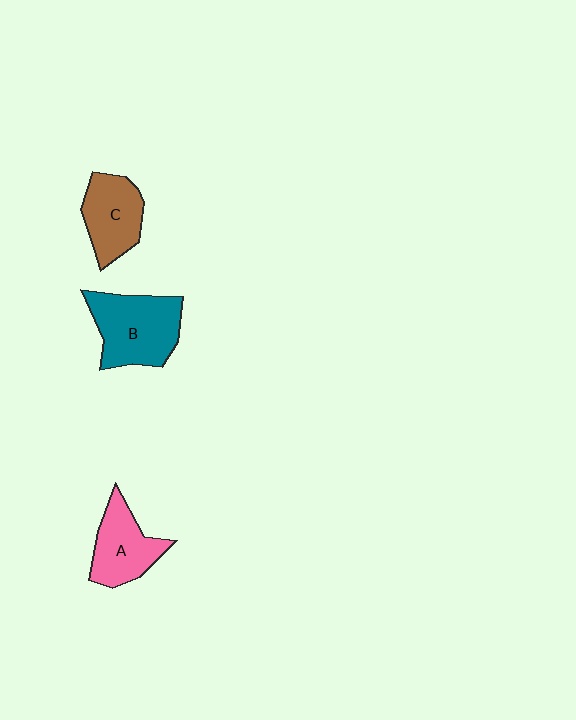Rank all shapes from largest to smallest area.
From largest to smallest: B (teal), C (brown), A (pink).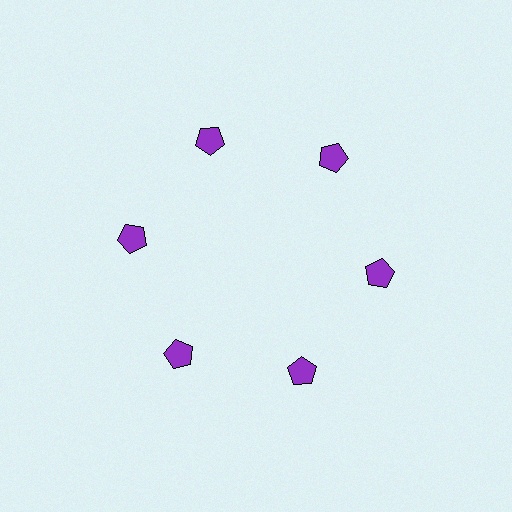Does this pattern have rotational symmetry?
Yes, this pattern has 6-fold rotational symmetry. It looks the same after rotating 60 degrees around the center.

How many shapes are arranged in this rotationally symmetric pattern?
There are 6 shapes, arranged in 6 groups of 1.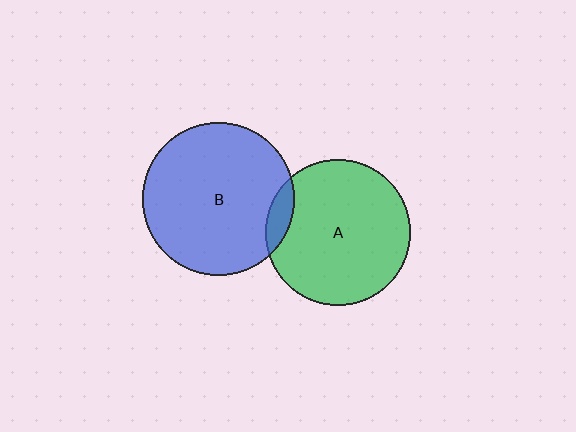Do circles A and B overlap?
Yes.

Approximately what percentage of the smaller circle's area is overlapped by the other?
Approximately 10%.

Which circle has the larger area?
Circle B (blue).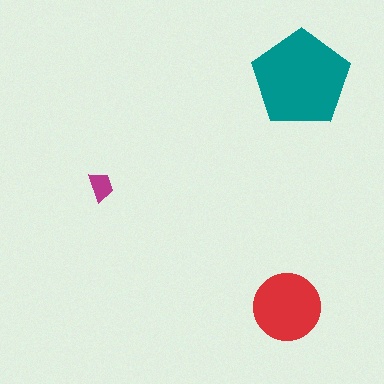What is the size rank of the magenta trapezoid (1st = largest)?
3rd.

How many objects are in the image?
There are 3 objects in the image.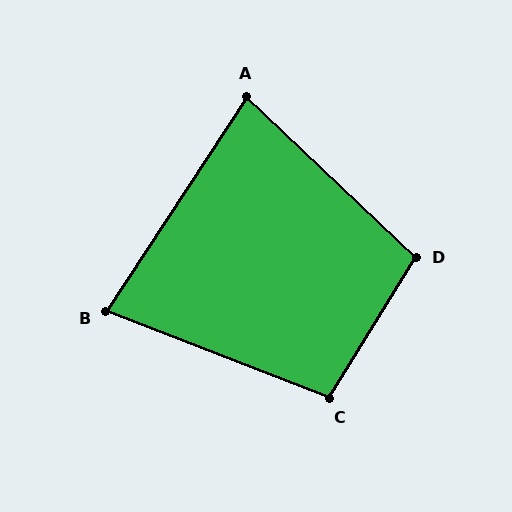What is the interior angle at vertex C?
Approximately 100 degrees (obtuse).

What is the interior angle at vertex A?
Approximately 80 degrees (acute).